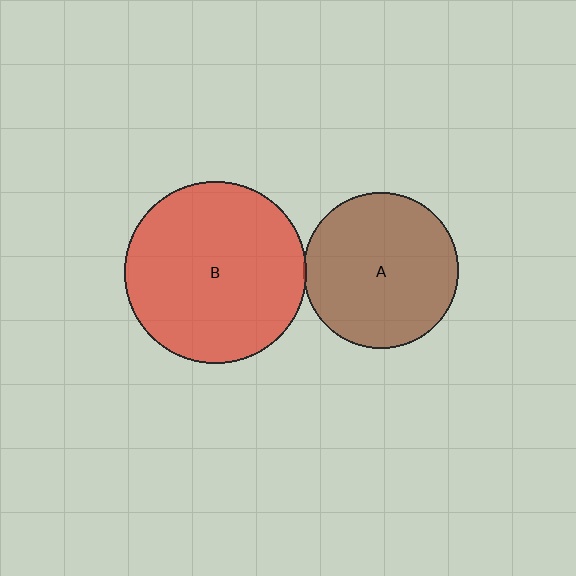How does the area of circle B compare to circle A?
Approximately 1.4 times.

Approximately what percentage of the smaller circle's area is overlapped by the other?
Approximately 5%.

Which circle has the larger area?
Circle B (red).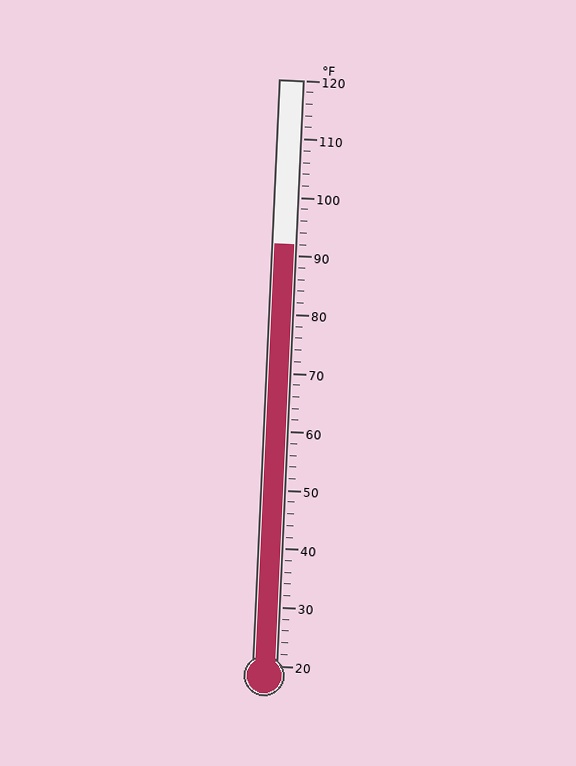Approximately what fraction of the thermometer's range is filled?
The thermometer is filled to approximately 70% of its range.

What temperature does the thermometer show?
The thermometer shows approximately 92°F.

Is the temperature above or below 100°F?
The temperature is below 100°F.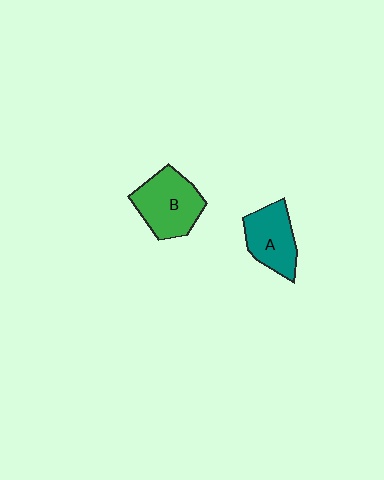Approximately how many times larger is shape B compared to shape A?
Approximately 1.2 times.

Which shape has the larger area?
Shape B (green).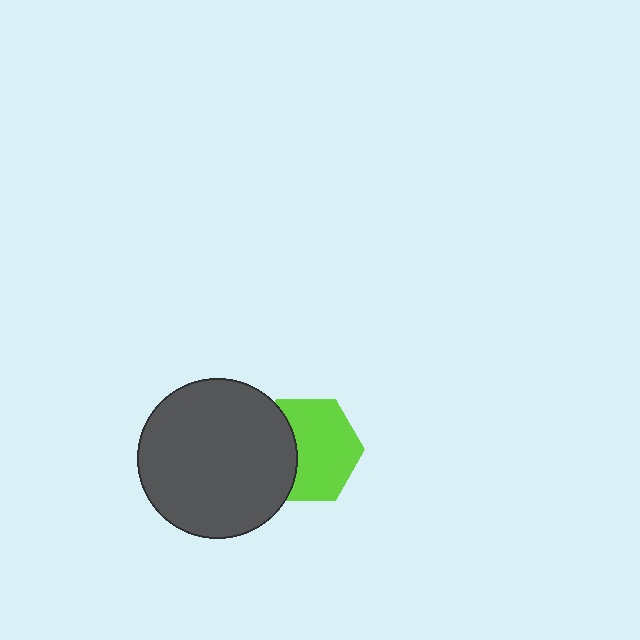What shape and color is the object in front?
The object in front is a dark gray circle.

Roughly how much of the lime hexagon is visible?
Most of it is visible (roughly 66%).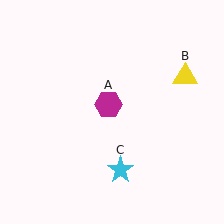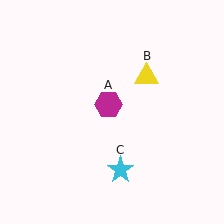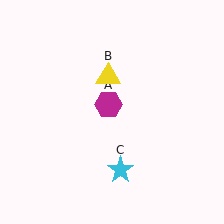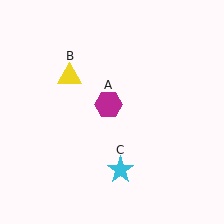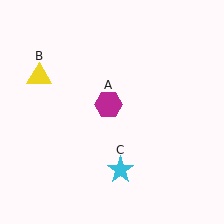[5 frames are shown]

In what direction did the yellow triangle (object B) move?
The yellow triangle (object B) moved left.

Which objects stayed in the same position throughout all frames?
Magenta hexagon (object A) and cyan star (object C) remained stationary.